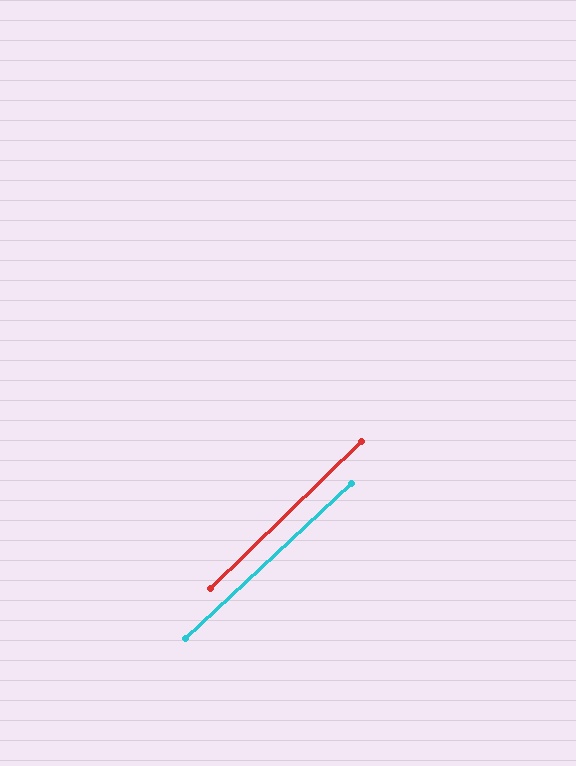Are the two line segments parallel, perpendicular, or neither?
Parallel — their directions differ by only 1.2°.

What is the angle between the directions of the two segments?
Approximately 1 degree.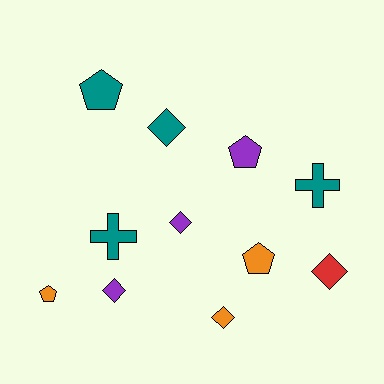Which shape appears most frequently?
Diamond, with 5 objects.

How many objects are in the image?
There are 11 objects.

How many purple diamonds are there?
There are 2 purple diamonds.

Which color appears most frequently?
Teal, with 4 objects.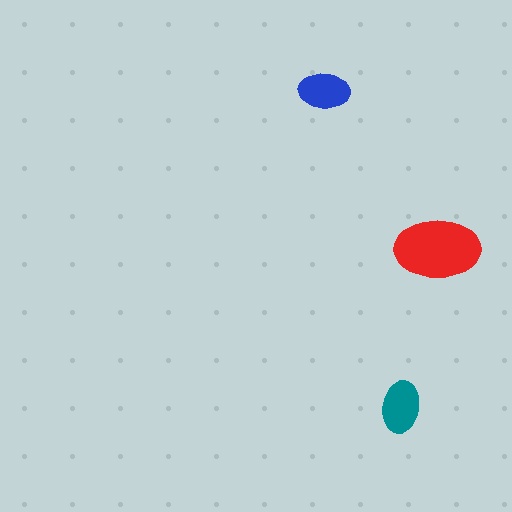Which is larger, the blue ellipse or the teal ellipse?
The teal one.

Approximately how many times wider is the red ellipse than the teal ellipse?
About 1.5 times wider.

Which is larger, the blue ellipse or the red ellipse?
The red one.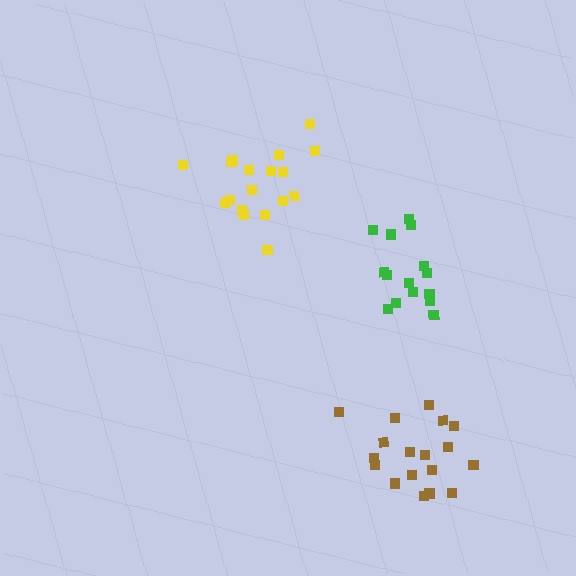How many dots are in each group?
Group 1: 19 dots, Group 2: 15 dots, Group 3: 18 dots (52 total).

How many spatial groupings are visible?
There are 3 spatial groupings.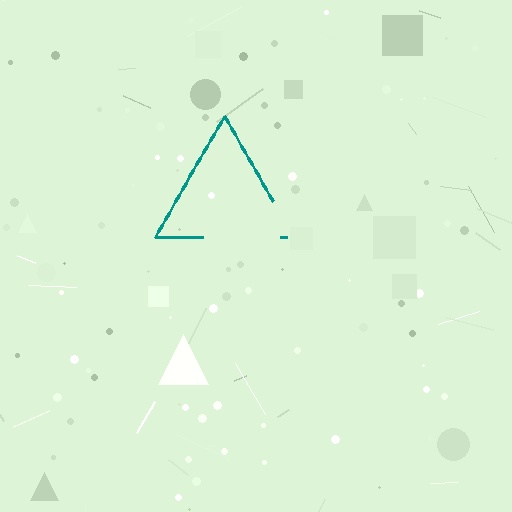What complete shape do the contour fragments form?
The contour fragments form a triangle.